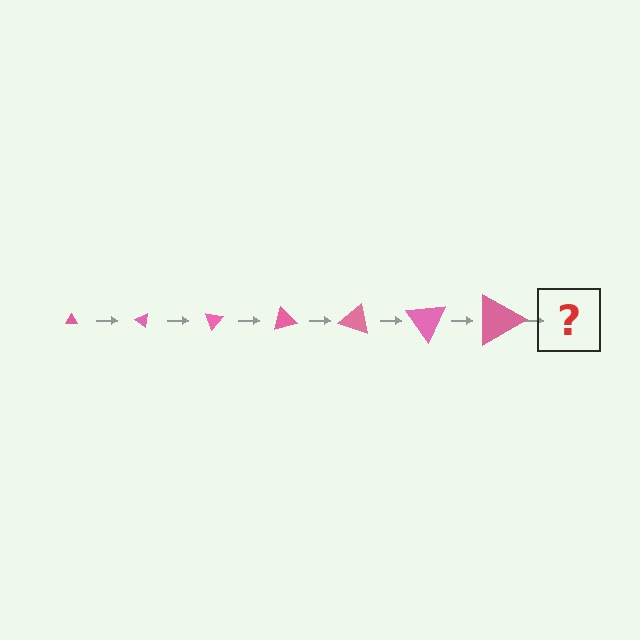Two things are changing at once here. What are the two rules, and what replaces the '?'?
The two rules are that the triangle grows larger each step and it rotates 35 degrees each step. The '?' should be a triangle, larger than the previous one and rotated 245 degrees from the start.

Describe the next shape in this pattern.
It should be a triangle, larger than the previous one and rotated 245 degrees from the start.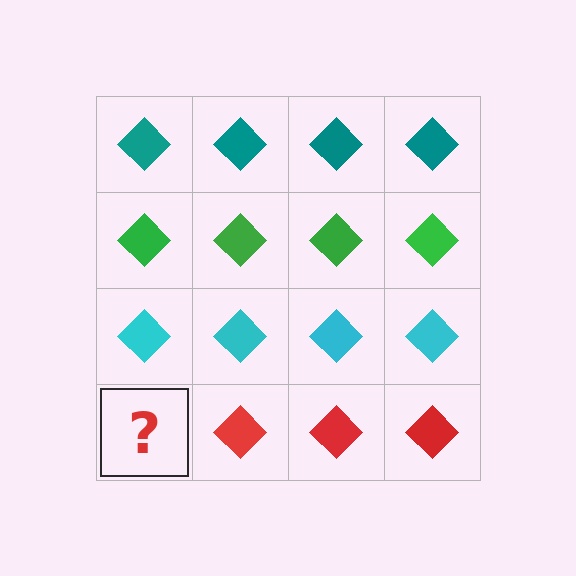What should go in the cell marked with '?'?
The missing cell should contain a red diamond.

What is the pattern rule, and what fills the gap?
The rule is that each row has a consistent color. The gap should be filled with a red diamond.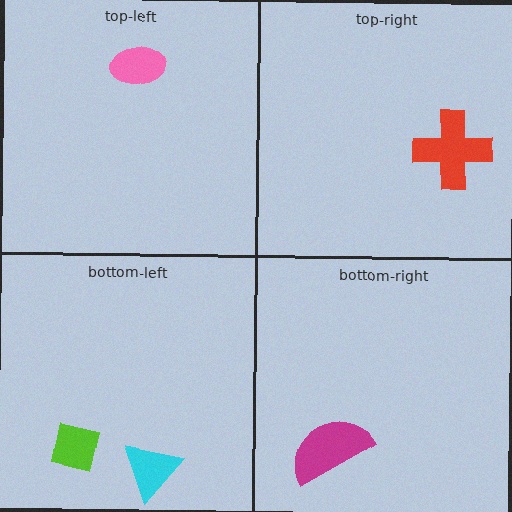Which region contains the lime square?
The bottom-left region.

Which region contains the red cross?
The top-right region.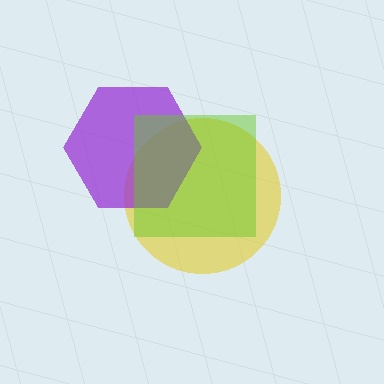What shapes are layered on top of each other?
The layered shapes are: a yellow circle, a purple hexagon, a lime square.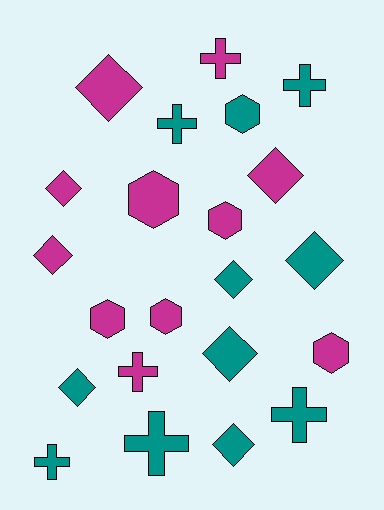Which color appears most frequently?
Magenta, with 11 objects.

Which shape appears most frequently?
Diamond, with 9 objects.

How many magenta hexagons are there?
There are 5 magenta hexagons.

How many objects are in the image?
There are 22 objects.